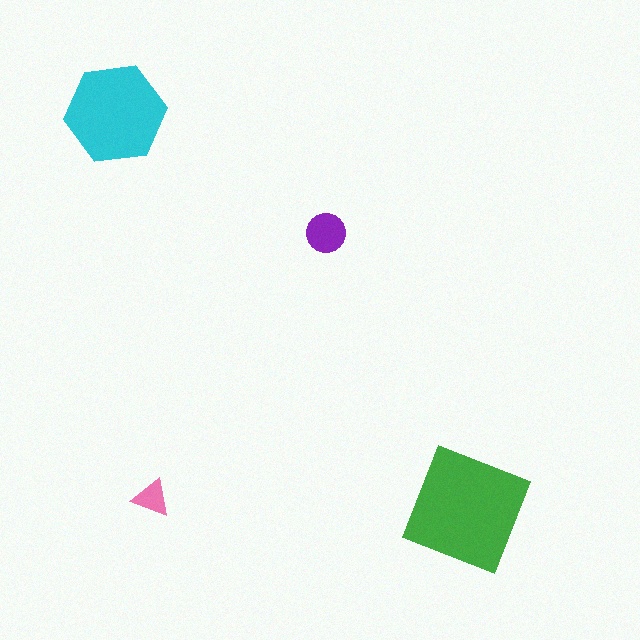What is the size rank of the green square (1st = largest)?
1st.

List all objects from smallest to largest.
The pink triangle, the purple circle, the cyan hexagon, the green square.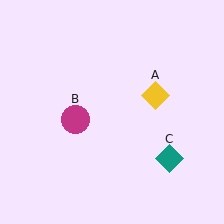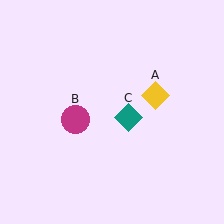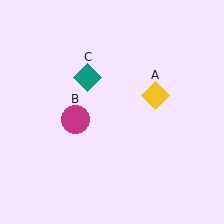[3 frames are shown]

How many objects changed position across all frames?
1 object changed position: teal diamond (object C).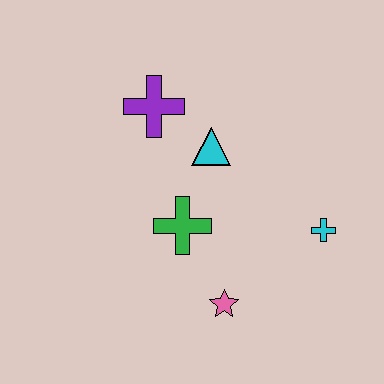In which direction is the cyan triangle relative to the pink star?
The cyan triangle is above the pink star.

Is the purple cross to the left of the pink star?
Yes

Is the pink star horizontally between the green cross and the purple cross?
No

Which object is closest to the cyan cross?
The pink star is closest to the cyan cross.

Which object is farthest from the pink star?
The purple cross is farthest from the pink star.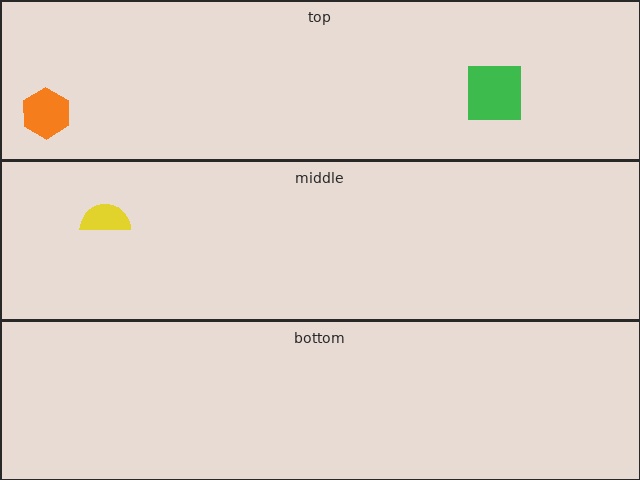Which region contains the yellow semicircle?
The middle region.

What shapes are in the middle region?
The yellow semicircle.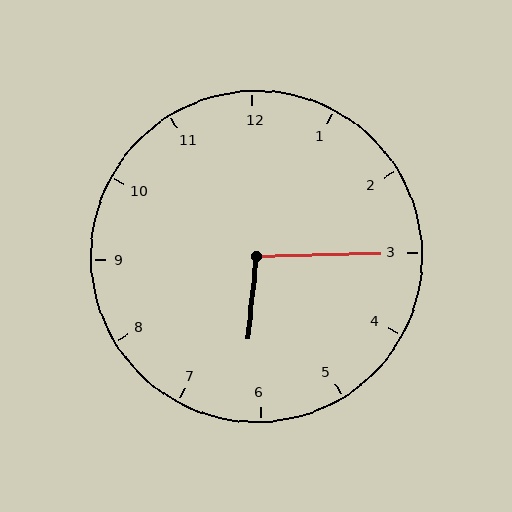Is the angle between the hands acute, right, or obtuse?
It is obtuse.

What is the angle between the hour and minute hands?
Approximately 98 degrees.